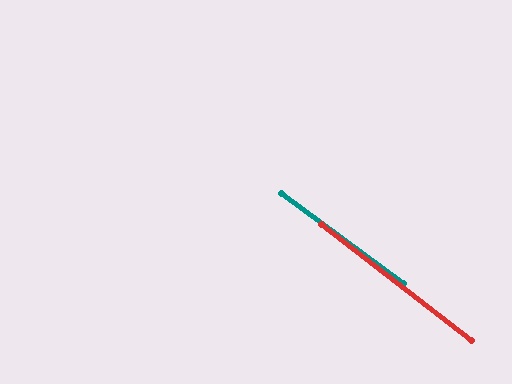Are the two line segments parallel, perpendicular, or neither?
Parallel — their directions differ by only 1.3°.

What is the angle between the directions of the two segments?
Approximately 1 degree.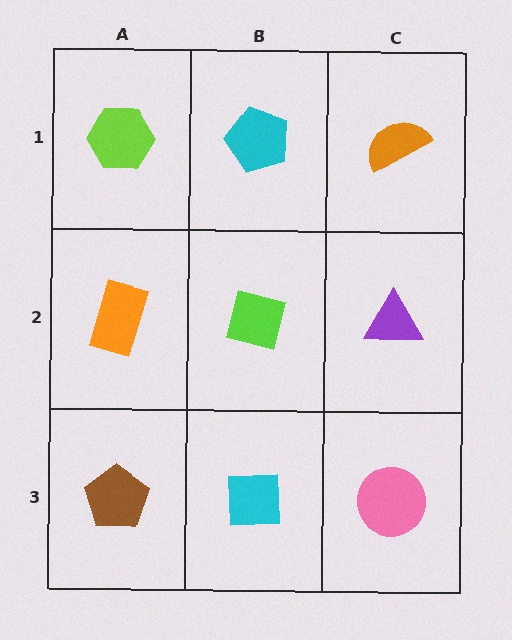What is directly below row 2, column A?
A brown pentagon.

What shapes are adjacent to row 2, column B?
A cyan pentagon (row 1, column B), a cyan square (row 3, column B), an orange rectangle (row 2, column A), a purple triangle (row 2, column C).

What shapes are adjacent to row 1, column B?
A lime square (row 2, column B), a lime hexagon (row 1, column A), an orange semicircle (row 1, column C).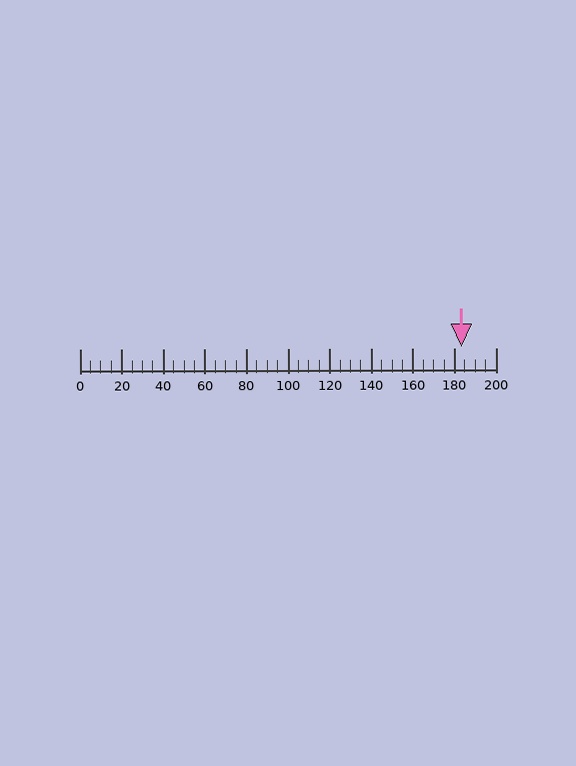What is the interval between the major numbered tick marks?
The major tick marks are spaced 20 units apart.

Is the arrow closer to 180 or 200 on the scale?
The arrow is closer to 180.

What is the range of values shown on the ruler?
The ruler shows values from 0 to 200.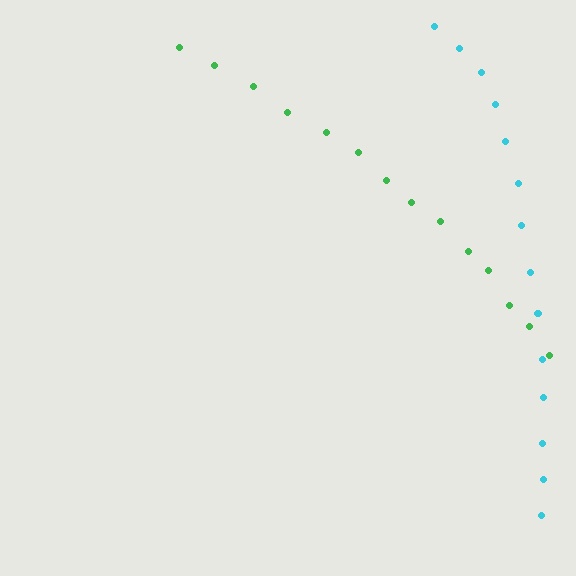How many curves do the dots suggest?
There are 2 distinct paths.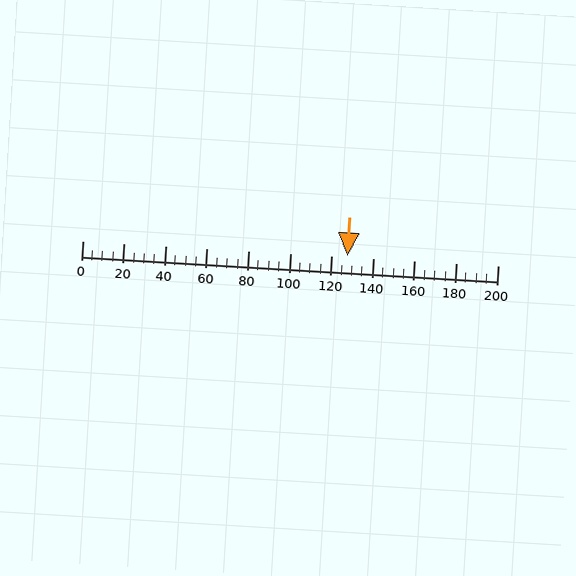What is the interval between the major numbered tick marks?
The major tick marks are spaced 20 units apart.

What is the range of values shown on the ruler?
The ruler shows values from 0 to 200.